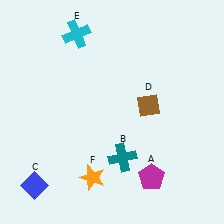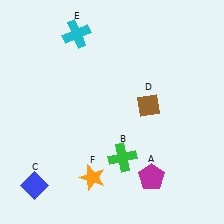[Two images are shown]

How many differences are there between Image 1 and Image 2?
There is 1 difference between the two images.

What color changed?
The cross (B) changed from teal in Image 1 to green in Image 2.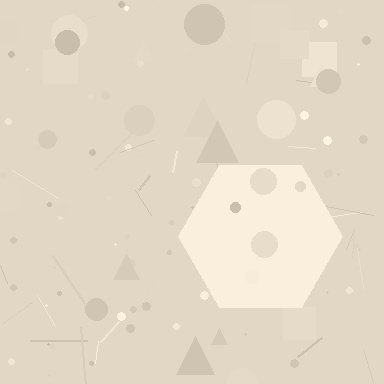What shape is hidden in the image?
A hexagon is hidden in the image.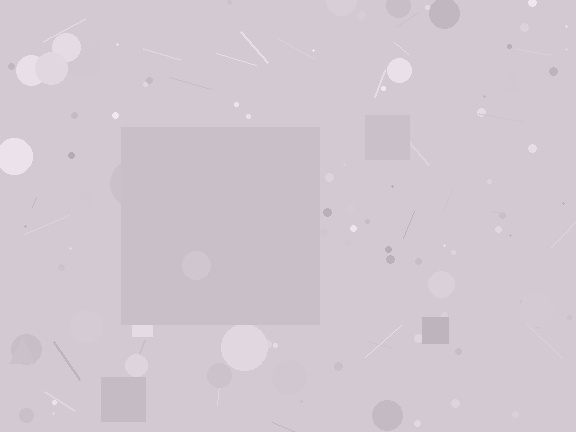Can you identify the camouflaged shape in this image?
The camouflaged shape is a square.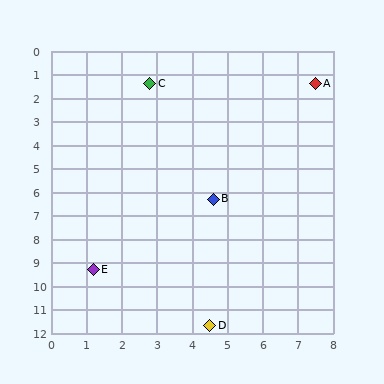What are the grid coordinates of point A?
Point A is at approximately (7.5, 1.4).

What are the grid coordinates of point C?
Point C is at approximately (2.8, 1.4).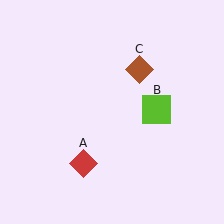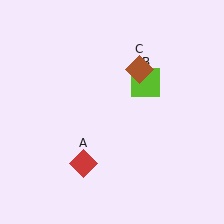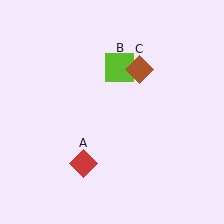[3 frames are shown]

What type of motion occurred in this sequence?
The lime square (object B) rotated counterclockwise around the center of the scene.